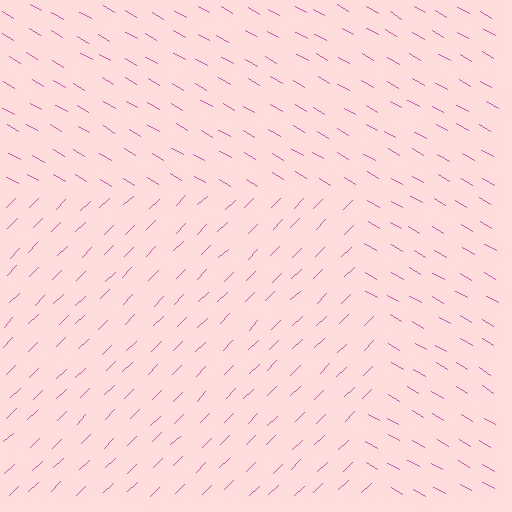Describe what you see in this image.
The image is filled with small pink line segments. A rectangle region in the image has lines oriented differently from the surrounding lines, creating a visible texture boundary.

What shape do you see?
I see a rectangle.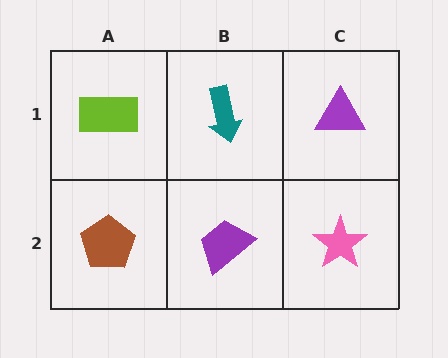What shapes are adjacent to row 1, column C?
A pink star (row 2, column C), a teal arrow (row 1, column B).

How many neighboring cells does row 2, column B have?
3.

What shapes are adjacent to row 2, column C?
A purple triangle (row 1, column C), a purple trapezoid (row 2, column B).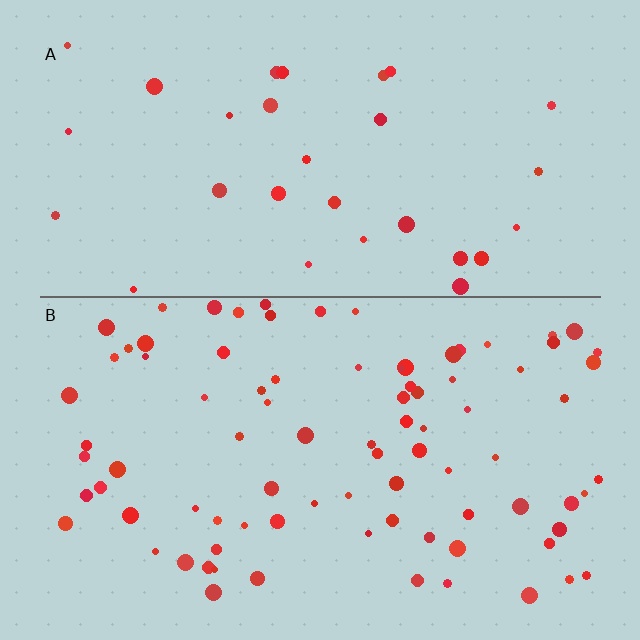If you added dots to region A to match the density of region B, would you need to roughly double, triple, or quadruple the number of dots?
Approximately triple.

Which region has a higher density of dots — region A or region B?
B (the bottom).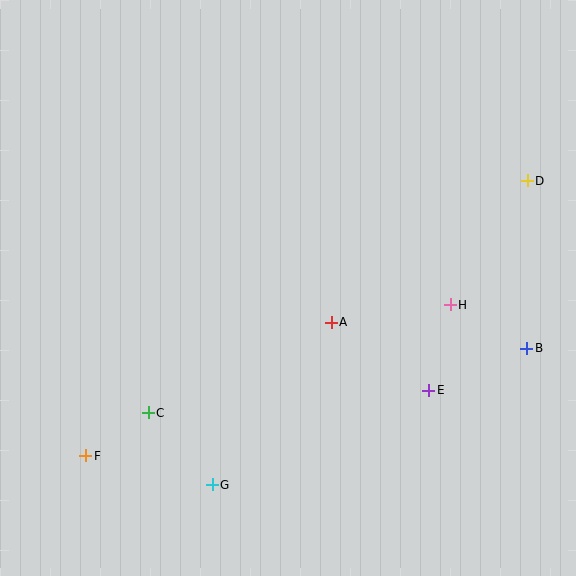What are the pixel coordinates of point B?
Point B is at (527, 348).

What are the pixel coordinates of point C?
Point C is at (148, 413).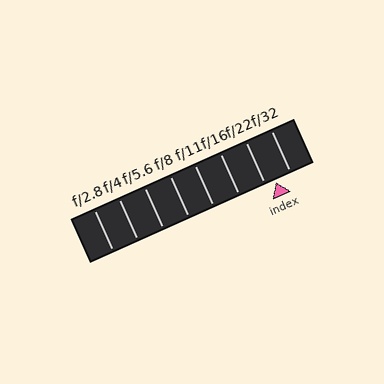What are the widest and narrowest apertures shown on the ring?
The widest aperture shown is f/2.8 and the narrowest is f/32.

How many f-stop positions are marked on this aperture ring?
There are 8 f-stop positions marked.